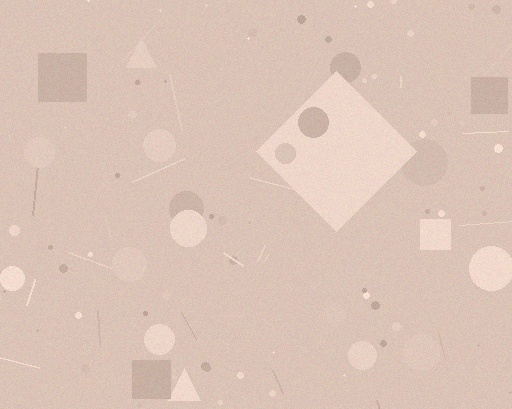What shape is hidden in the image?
A diamond is hidden in the image.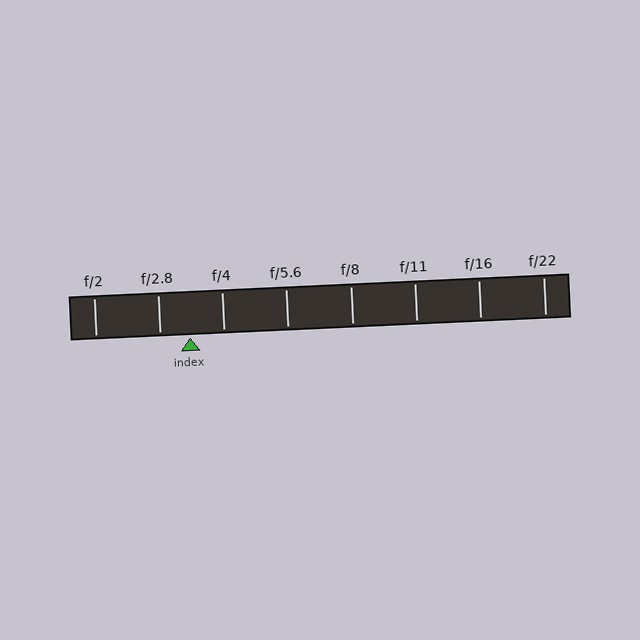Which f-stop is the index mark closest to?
The index mark is closest to f/2.8.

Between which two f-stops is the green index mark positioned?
The index mark is between f/2.8 and f/4.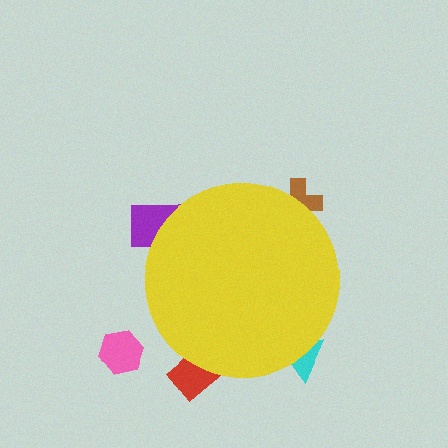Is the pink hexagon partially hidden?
No, the pink hexagon is fully visible.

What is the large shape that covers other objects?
A yellow circle.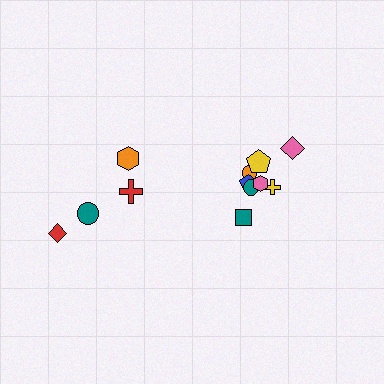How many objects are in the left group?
There are 4 objects.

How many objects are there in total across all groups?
There are 12 objects.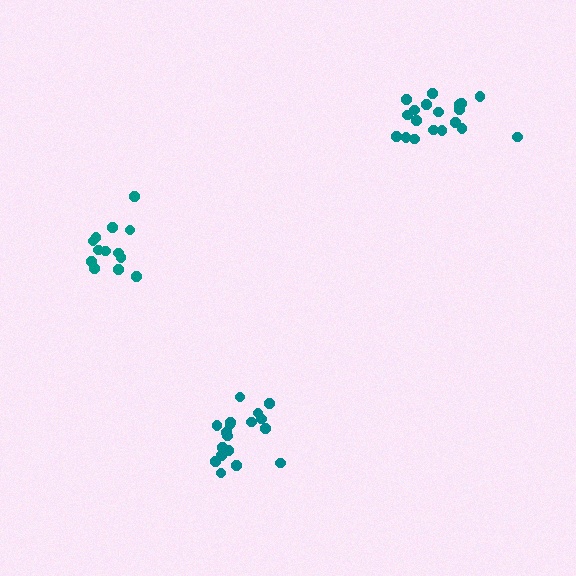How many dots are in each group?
Group 1: 18 dots, Group 2: 13 dots, Group 3: 19 dots (50 total).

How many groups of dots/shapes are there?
There are 3 groups.